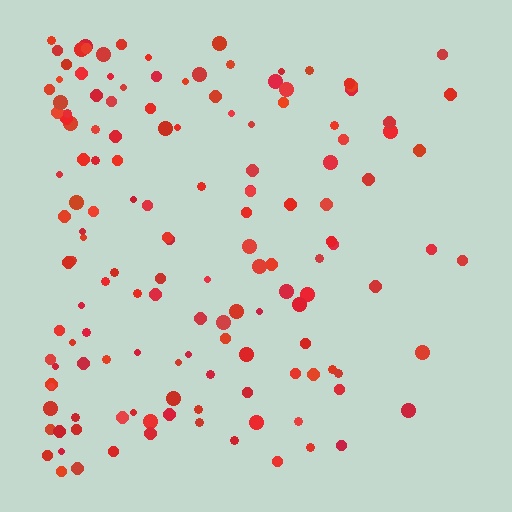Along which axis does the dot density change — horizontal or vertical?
Horizontal.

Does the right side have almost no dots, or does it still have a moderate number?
Still a moderate number, just noticeably fewer than the left.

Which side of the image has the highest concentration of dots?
The left.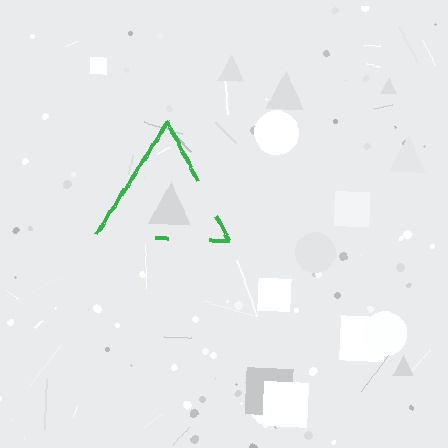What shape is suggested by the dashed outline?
The dashed outline suggests a triangle.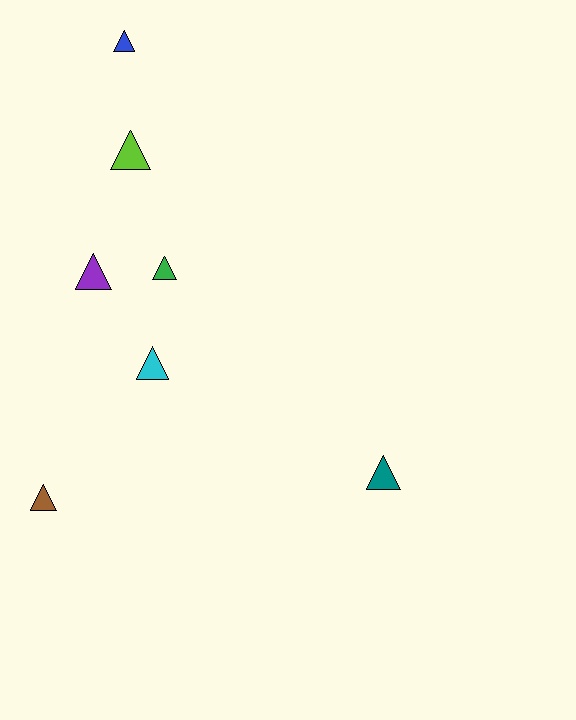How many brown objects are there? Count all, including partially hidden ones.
There is 1 brown object.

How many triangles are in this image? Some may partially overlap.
There are 7 triangles.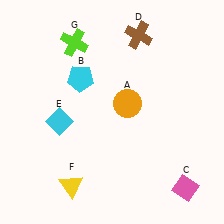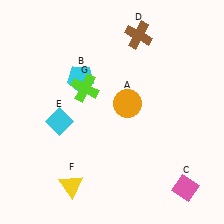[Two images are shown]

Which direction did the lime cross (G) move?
The lime cross (G) moved down.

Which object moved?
The lime cross (G) moved down.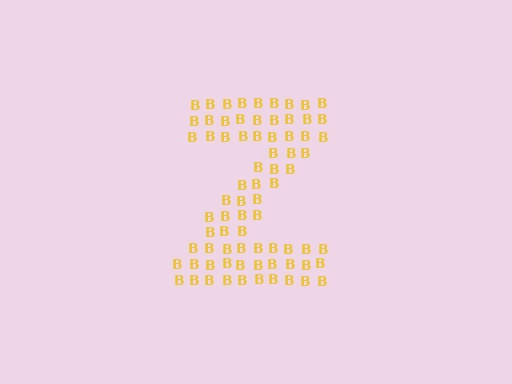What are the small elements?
The small elements are letter B's.